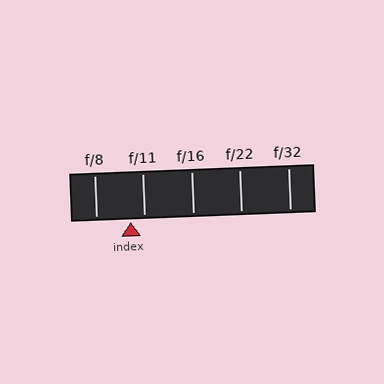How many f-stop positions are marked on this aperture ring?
There are 5 f-stop positions marked.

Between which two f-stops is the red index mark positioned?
The index mark is between f/8 and f/11.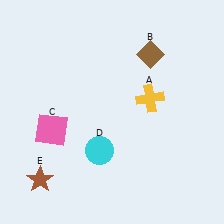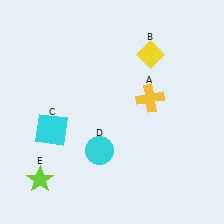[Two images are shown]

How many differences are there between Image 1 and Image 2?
There are 3 differences between the two images.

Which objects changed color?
B changed from brown to yellow. C changed from pink to cyan. E changed from brown to lime.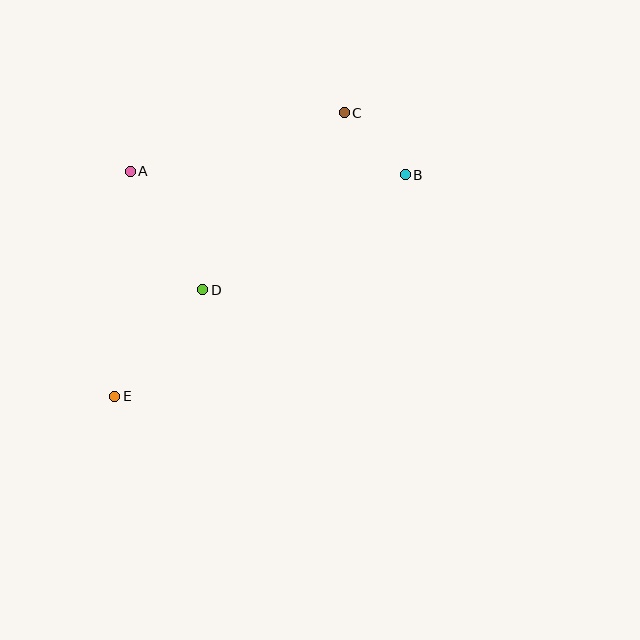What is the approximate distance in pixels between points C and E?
The distance between C and E is approximately 365 pixels.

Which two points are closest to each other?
Points B and C are closest to each other.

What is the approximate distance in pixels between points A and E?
The distance between A and E is approximately 226 pixels.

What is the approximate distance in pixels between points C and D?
The distance between C and D is approximately 226 pixels.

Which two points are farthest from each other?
Points B and E are farthest from each other.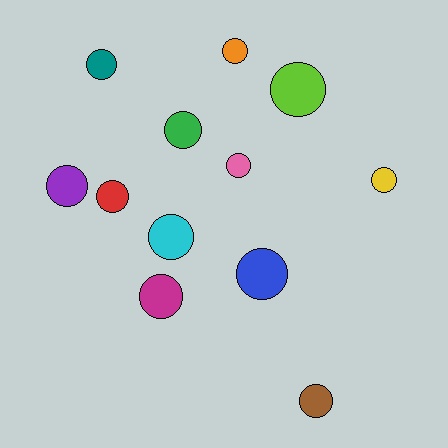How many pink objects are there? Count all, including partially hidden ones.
There is 1 pink object.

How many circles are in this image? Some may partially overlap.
There are 12 circles.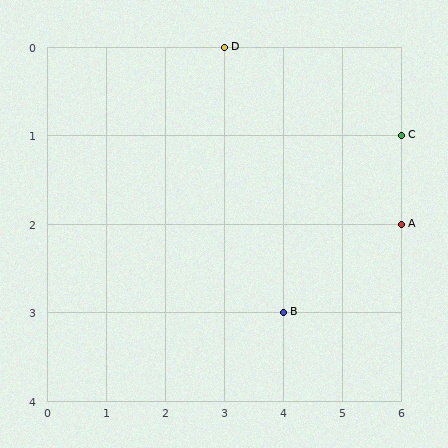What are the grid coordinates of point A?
Point A is at grid coordinates (6, 2).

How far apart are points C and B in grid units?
Points C and B are 2 columns and 2 rows apart (about 2.8 grid units diagonally).